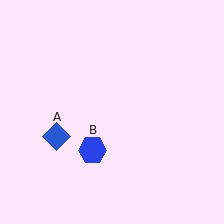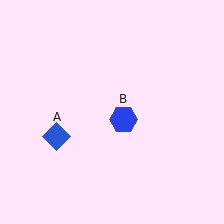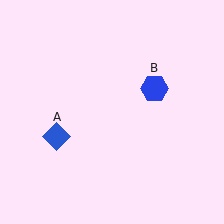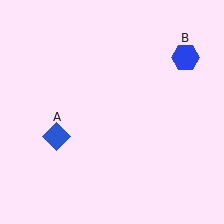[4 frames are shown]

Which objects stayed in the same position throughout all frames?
Blue diamond (object A) remained stationary.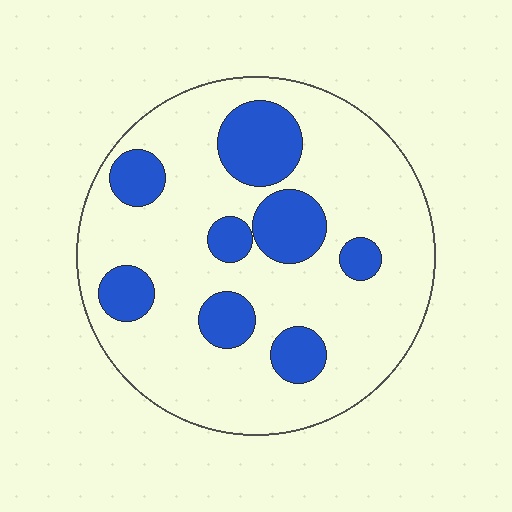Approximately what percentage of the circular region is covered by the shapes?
Approximately 25%.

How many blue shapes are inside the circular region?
8.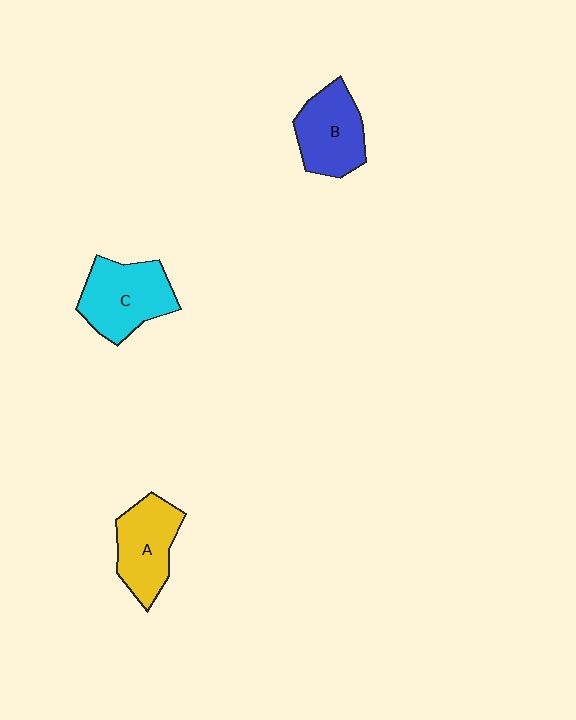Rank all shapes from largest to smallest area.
From largest to smallest: C (cyan), A (yellow), B (blue).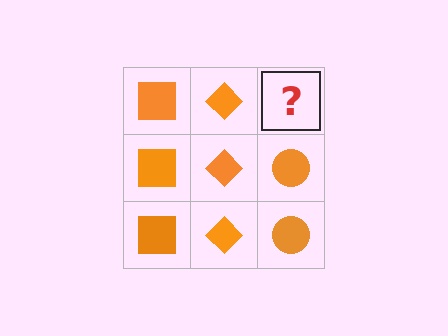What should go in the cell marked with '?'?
The missing cell should contain an orange circle.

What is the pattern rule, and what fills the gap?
The rule is that each column has a consistent shape. The gap should be filled with an orange circle.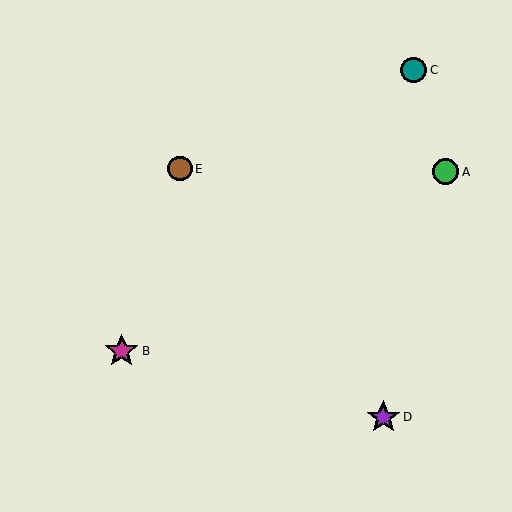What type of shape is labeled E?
Shape E is a brown circle.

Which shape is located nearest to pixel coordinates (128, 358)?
The magenta star (labeled B) at (122, 351) is nearest to that location.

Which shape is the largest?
The magenta star (labeled B) is the largest.